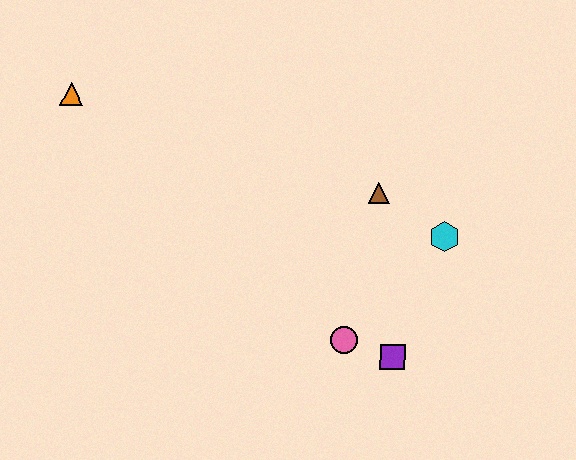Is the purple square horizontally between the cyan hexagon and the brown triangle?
Yes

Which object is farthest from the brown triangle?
The orange triangle is farthest from the brown triangle.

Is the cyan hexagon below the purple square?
No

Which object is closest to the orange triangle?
The brown triangle is closest to the orange triangle.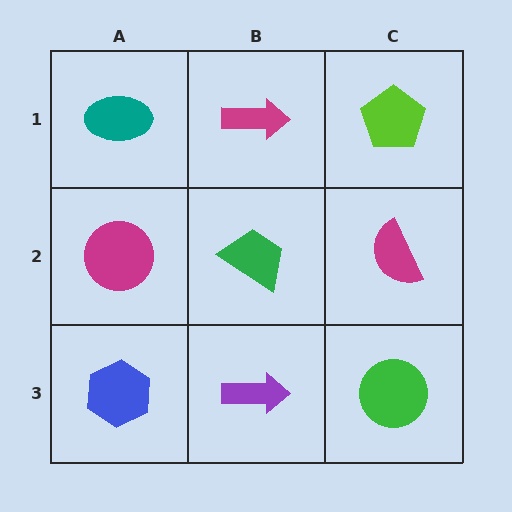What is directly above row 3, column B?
A green trapezoid.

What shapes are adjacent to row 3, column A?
A magenta circle (row 2, column A), a purple arrow (row 3, column B).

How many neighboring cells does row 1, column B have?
3.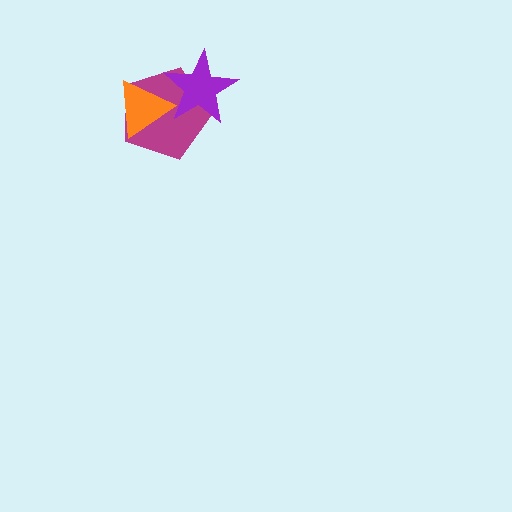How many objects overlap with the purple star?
2 objects overlap with the purple star.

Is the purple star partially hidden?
No, no other shape covers it.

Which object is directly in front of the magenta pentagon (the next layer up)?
The orange triangle is directly in front of the magenta pentagon.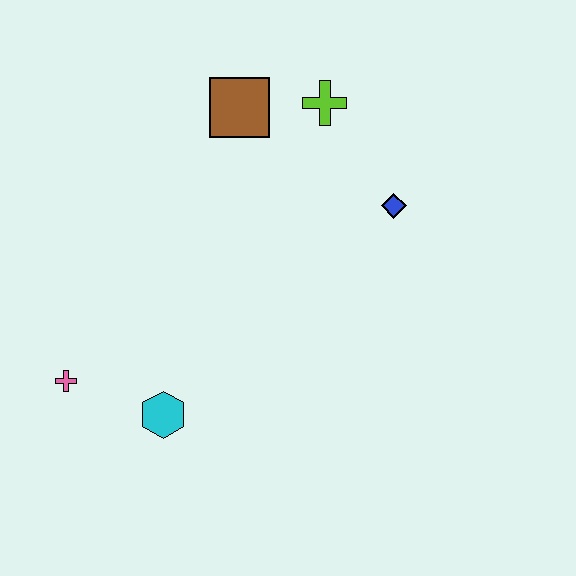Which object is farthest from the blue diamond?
The pink cross is farthest from the blue diamond.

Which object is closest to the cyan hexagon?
The pink cross is closest to the cyan hexagon.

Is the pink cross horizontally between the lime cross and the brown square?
No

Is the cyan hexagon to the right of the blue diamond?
No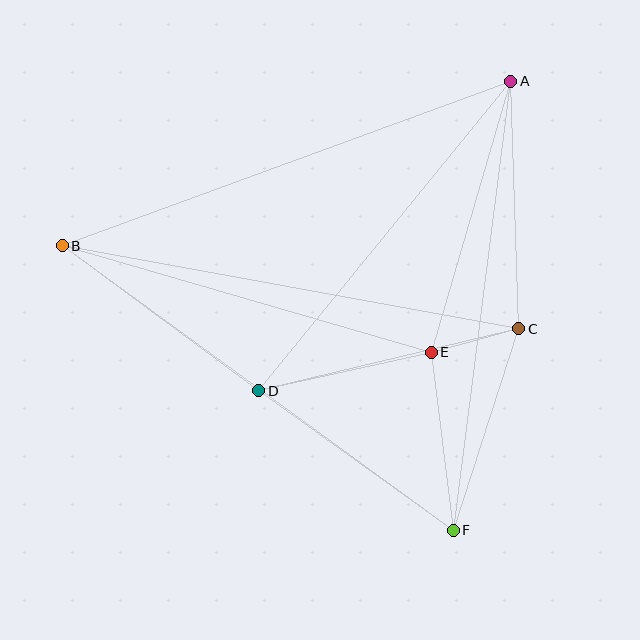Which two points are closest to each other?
Points C and E are closest to each other.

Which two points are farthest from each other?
Points B and F are farthest from each other.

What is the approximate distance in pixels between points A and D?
The distance between A and D is approximately 399 pixels.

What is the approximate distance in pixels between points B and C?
The distance between B and C is approximately 464 pixels.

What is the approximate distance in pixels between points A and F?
The distance between A and F is approximately 452 pixels.